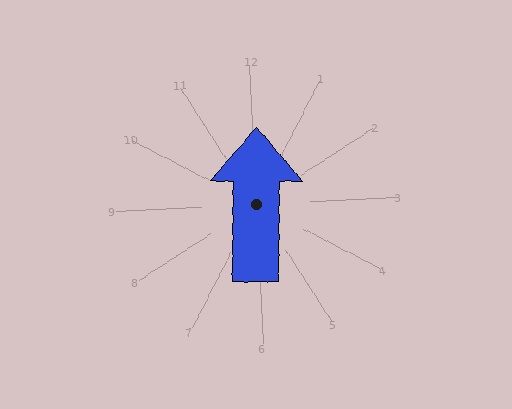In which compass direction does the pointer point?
North.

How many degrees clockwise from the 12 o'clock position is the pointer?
Approximately 3 degrees.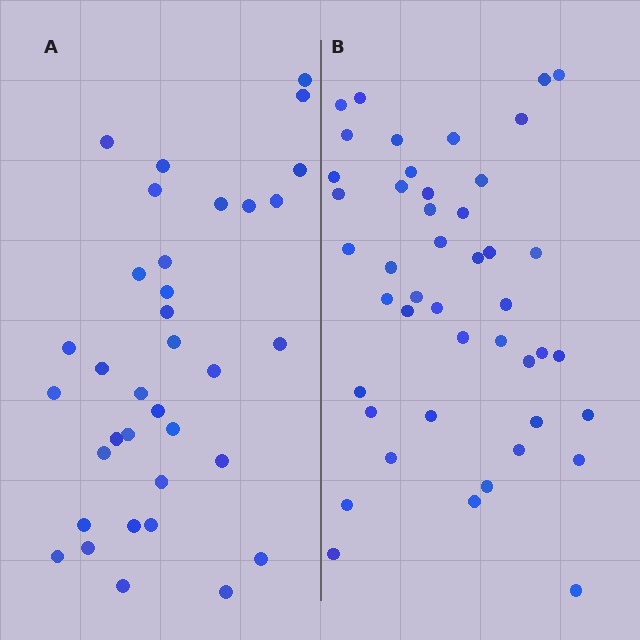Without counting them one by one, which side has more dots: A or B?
Region B (the right region) has more dots.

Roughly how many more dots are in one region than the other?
Region B has roughly 10 or so more dots than region A.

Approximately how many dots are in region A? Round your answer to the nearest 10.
About 40 dots. (The exact count is 35, which rounds to 40.)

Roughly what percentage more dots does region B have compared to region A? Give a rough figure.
About 30% more.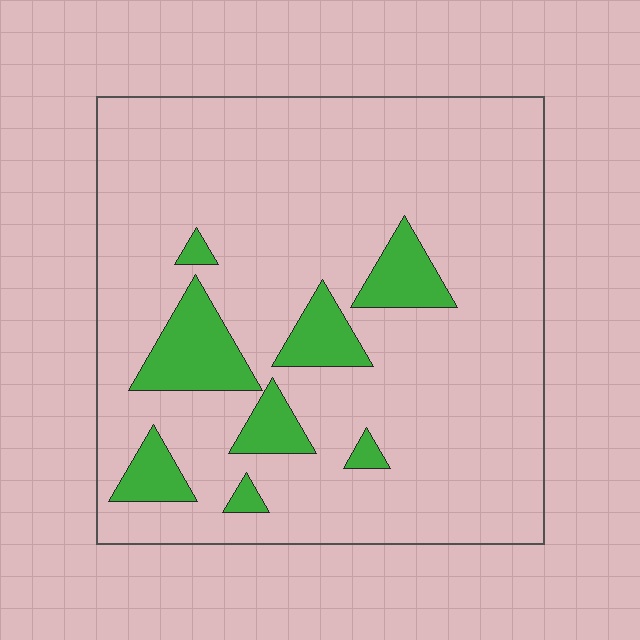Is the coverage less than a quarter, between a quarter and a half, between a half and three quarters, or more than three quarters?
Less than a quarter.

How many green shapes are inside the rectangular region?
8.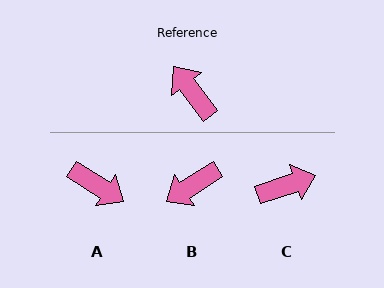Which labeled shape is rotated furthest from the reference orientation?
A, about 160 degrees away.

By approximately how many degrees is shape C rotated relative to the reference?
Approximately 109 degrees clockwise.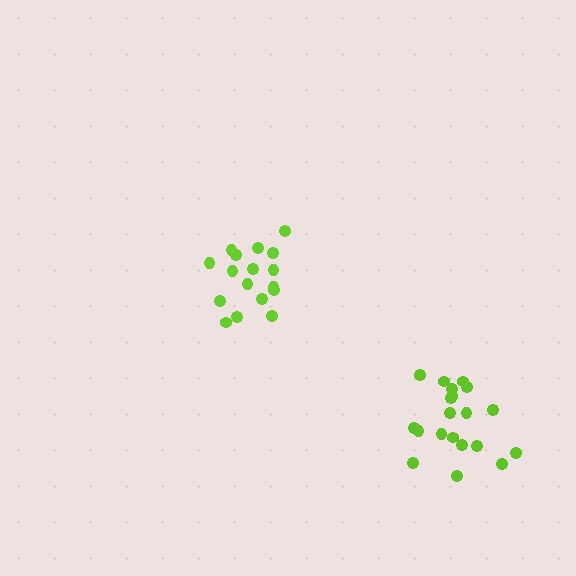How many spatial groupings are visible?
There are 2 spatial groupings.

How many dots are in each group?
Group 1: 20 dots, Group 2: 17 dots (37 total).